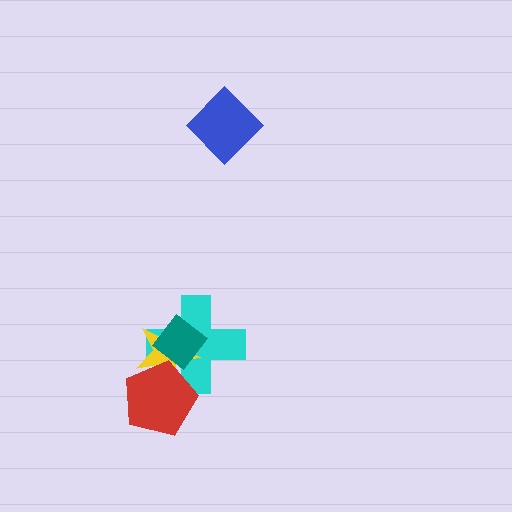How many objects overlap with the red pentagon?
2 objects overlap with the red pentagon.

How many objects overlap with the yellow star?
3 objects overlap with the yellow star.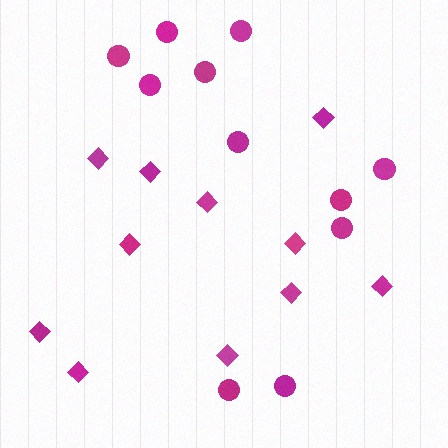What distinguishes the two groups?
There are 2 groups: one group of diamonds (11) and one group of circles (11).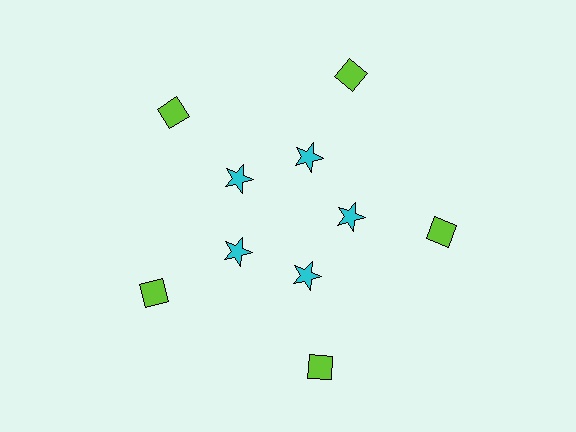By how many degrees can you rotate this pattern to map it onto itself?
The pattern maps onto itself every 72 degrees of rotation.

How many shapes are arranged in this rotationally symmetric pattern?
There are 10 shapes, arranged in 5 groups of 2.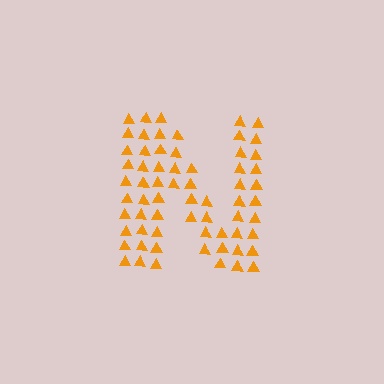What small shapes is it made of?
It is made of small triangles.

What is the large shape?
The large shape is the letter N.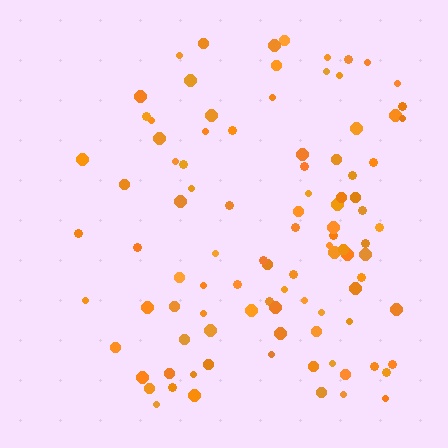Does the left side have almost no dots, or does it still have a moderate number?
Still a moderate number, just noticeably fewer than the right.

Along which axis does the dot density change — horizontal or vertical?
Horizontal.